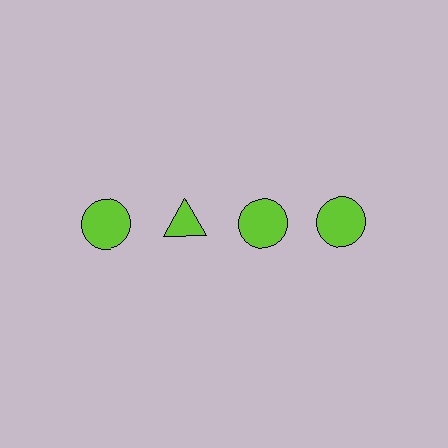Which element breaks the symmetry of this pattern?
The lime triangle in the top row, second from left column breaks the symmetry. All other shapes are lime circles.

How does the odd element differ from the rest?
It has a different shape: triangle instead of circle.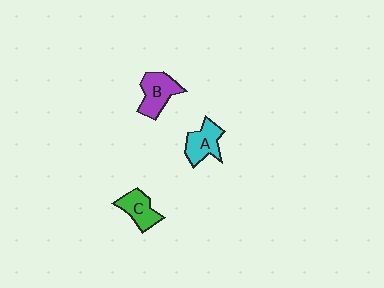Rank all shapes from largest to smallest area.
From largest to smallest: B (purple), A (cyan), C (green).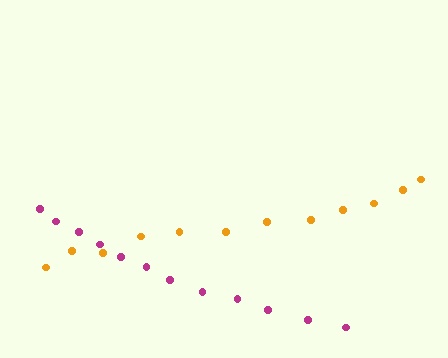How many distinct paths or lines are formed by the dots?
There are 2 distinct paths.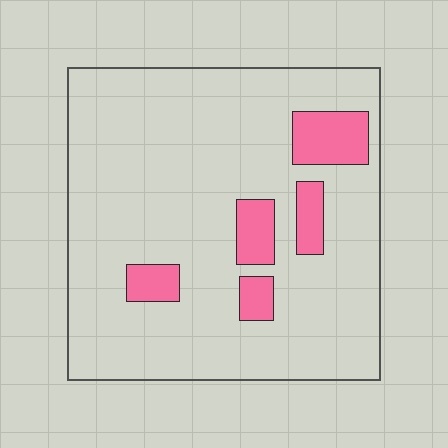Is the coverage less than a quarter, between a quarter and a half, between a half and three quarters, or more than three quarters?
Less than a quarter.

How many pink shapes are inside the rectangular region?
5.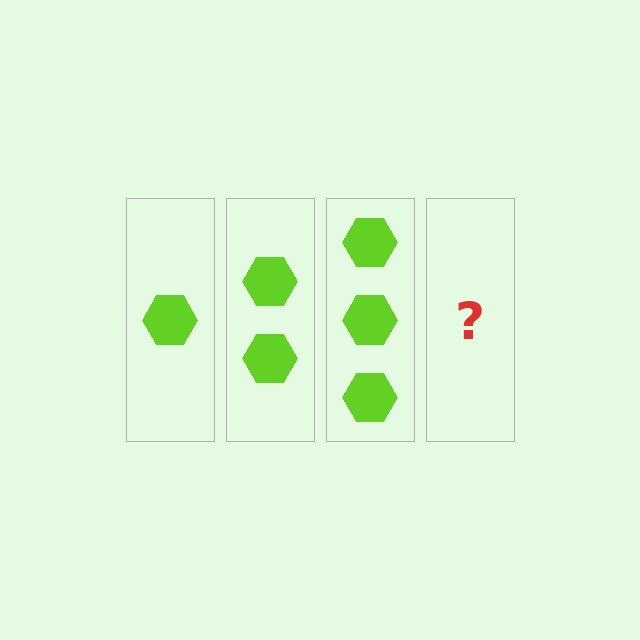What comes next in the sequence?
The next element should be 4 hexagons.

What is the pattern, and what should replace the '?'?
The pattern is that each step adds one more hexagon. The '?' should be 4 hexagons.